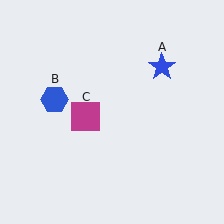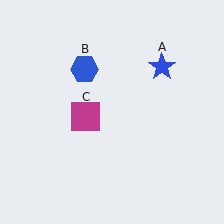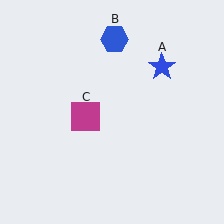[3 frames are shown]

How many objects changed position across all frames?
1 object changed position: blue hexagon (object B).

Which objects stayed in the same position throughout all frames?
Blue star (object A) and magenta square (object C) remained stationary.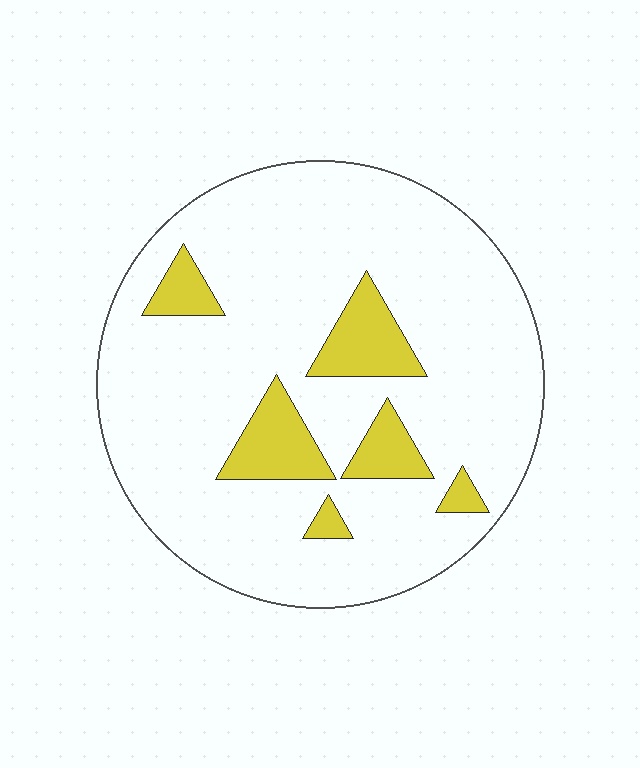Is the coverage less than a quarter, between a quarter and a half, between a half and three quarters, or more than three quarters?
Less than a quarter.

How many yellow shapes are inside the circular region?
6.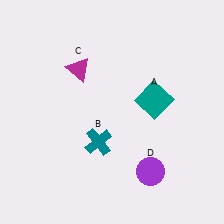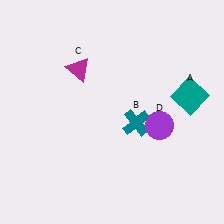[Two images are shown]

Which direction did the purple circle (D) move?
The purple circle (D) moved up.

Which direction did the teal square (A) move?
The teal square (A) moved right.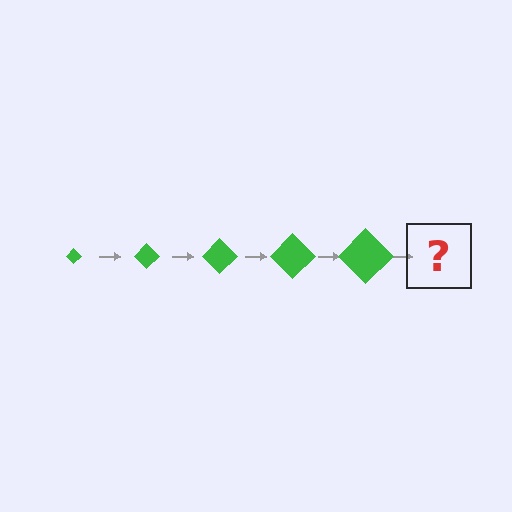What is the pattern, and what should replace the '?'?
The pattern is that the diamond gets progressively larger each step. The '?' should be a green diamond, larger than the previous one.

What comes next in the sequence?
The next element should be a green diamond, larger than the previous one.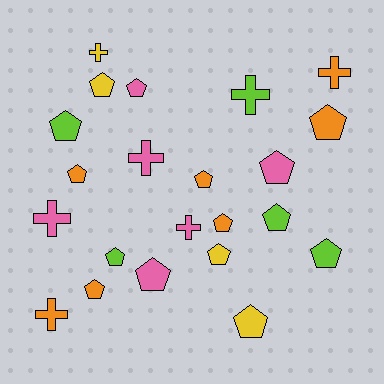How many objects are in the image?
There are 22 objects.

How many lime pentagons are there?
There are 4 lime pentagons.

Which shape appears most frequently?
Pentagon, with 15 objects.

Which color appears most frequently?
Orange, with 7 objects.